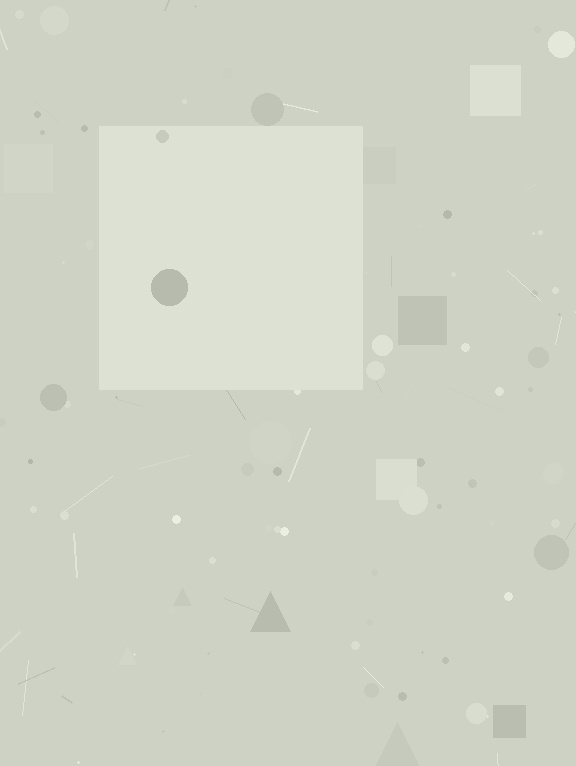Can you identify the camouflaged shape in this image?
The camouflaged shape is a square.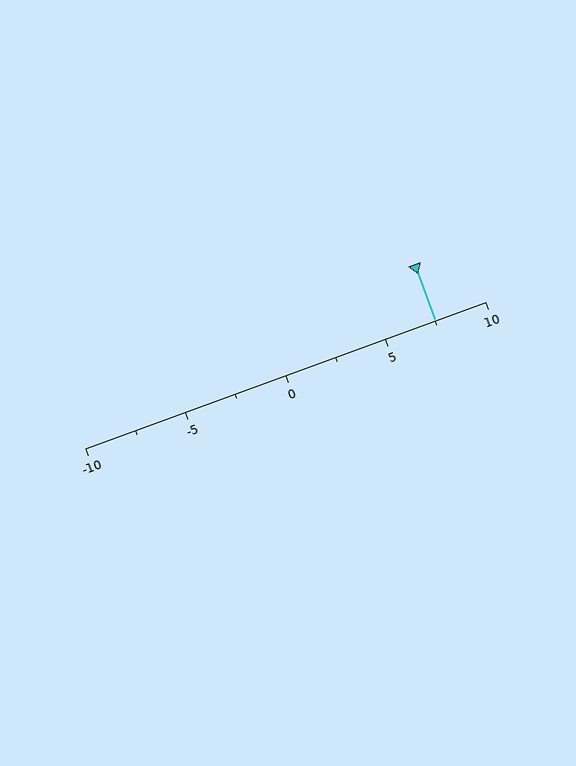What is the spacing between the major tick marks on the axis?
The major ticks are spaced 5 apart.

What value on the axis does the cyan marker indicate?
The marker indicates approximately 7.5.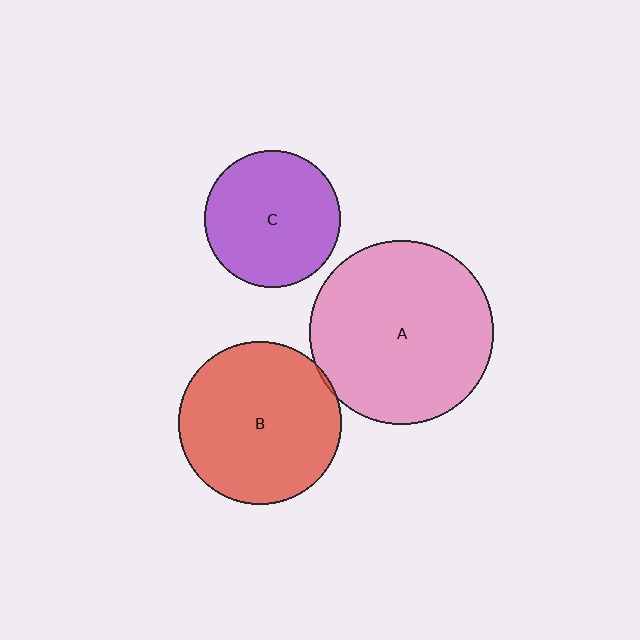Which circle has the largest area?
Circle A (pink).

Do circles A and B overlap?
Yes.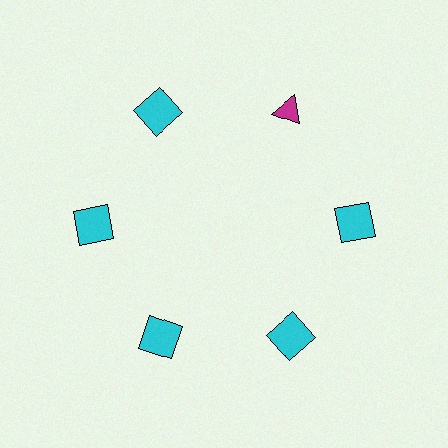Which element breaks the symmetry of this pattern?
The magenta triangle at roughly the 1 o'clock position breaks the symmetry. All other shapes are cyan squares.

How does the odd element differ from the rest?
It differs in both color (magenta instead of cyan) and shape (triangle instead of square).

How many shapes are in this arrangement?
There are 6 shapes arranged in a ring pattern.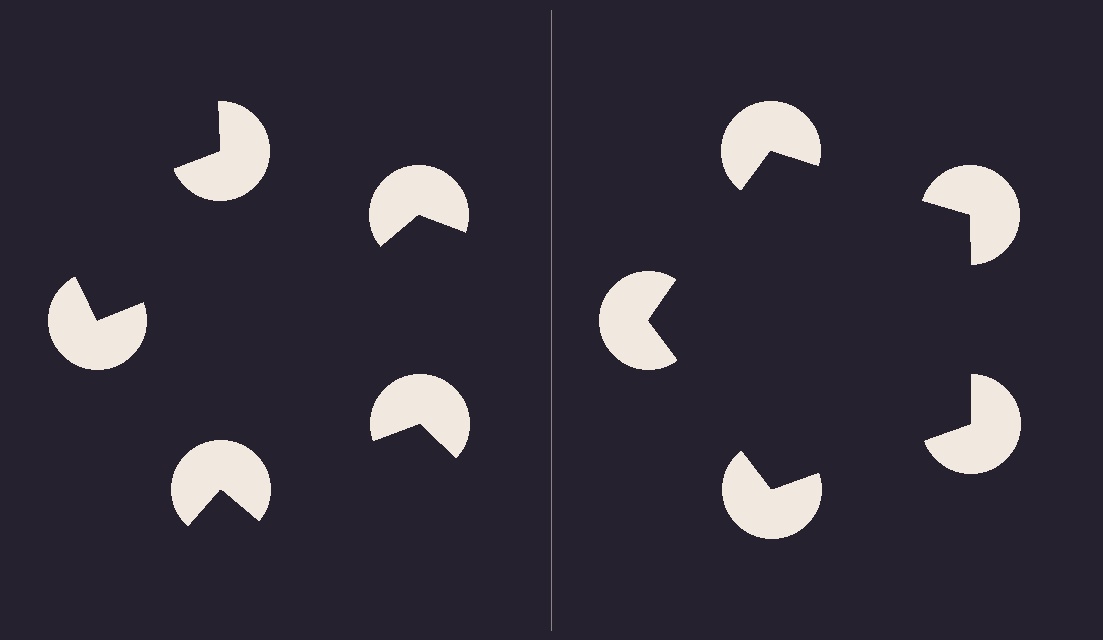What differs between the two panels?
The pac-man discs are positioned identically on both sides; only the wedge orientations differ. On the right they align to a pentagon; on the left they are misaligned.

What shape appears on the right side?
An illusory pentagon.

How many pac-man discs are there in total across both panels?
10 — 5 on each side.